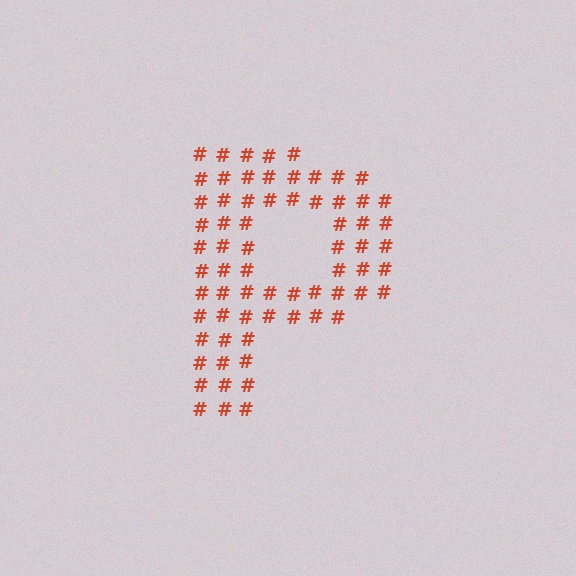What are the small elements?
The small elements are hash symbols.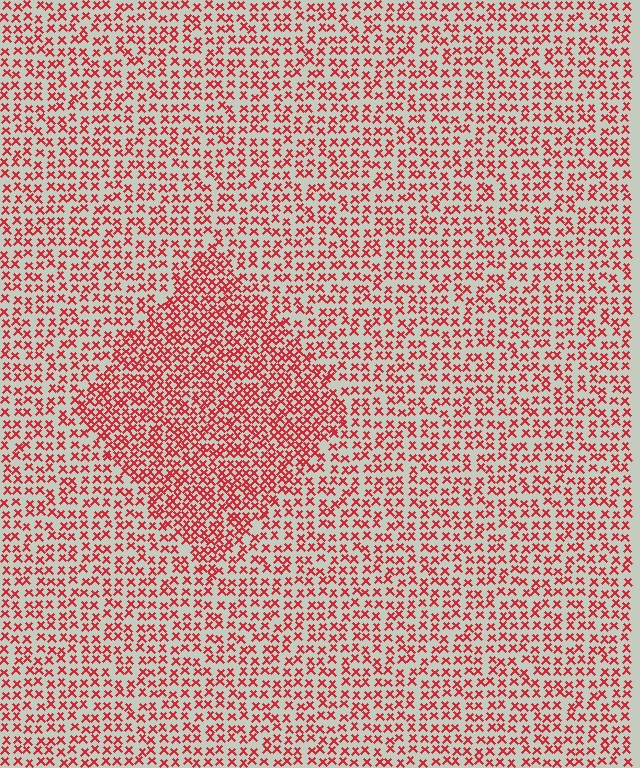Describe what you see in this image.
The image contains small red elements arranged at two different densities. A diamond-shaped region is visible where the elements are more densely packed than the surrounding area.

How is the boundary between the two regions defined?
The boundary is defined by a change in element density (approximately 1.7x ratio). All elements are the same color, size, and shape.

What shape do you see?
I see a diamond.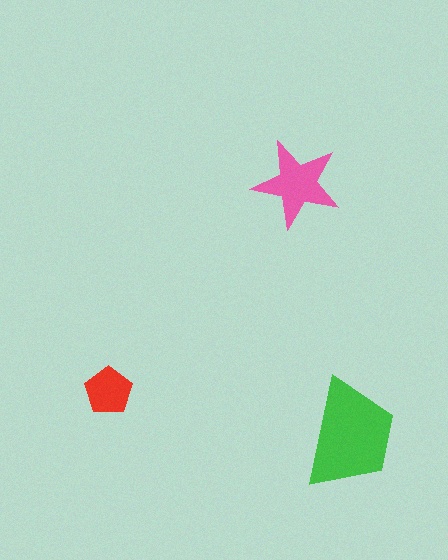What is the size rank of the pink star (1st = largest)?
2nd.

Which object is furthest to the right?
The green trapezoid is rightmost.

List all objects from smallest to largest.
The red pentagon, the pink star, the green trapezoid.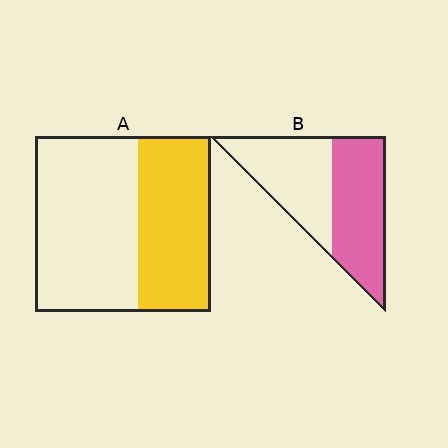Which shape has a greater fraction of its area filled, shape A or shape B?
Shape B.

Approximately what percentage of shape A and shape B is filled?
A is approximately 40% and B is approximately 50%.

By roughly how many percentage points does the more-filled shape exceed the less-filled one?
By roughly 10 percentage points (B over A).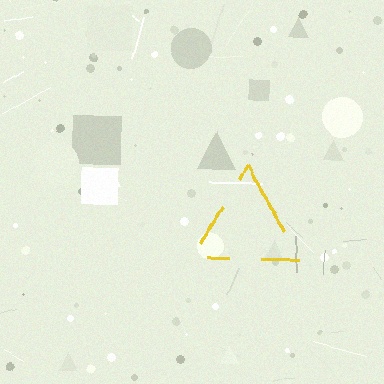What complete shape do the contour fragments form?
The contour fragments form a triangle.